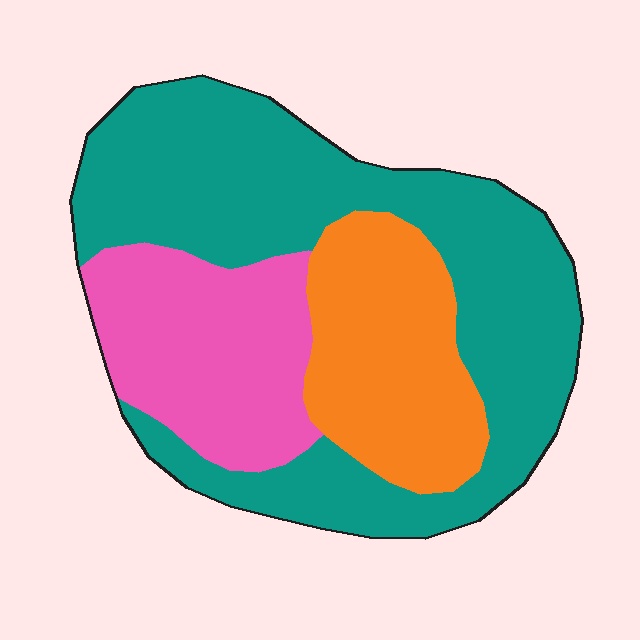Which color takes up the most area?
Teal, at roughly 55%.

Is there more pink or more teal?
Teal.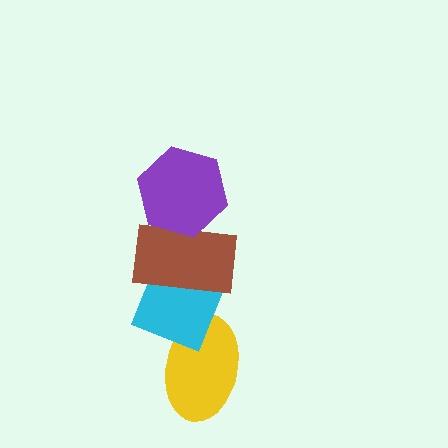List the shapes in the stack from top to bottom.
From top to bottom: the purple hexagon, the brown rectangle, the cyan diamond, the yellow ellipse.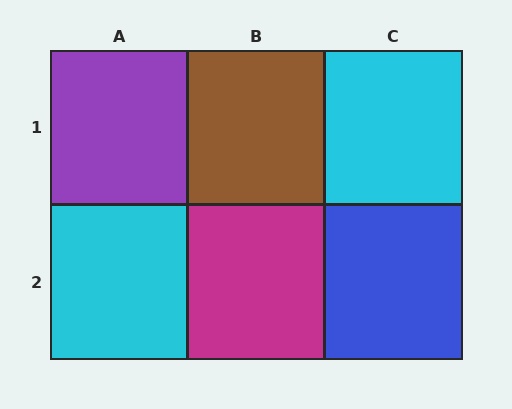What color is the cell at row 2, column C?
Blue.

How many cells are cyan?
2 cells are cyan.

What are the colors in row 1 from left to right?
Purple, brown, cyan.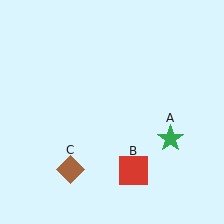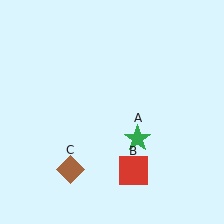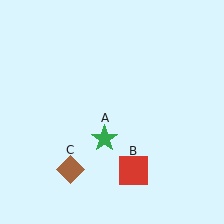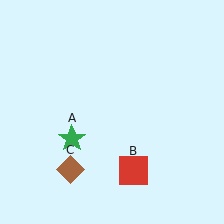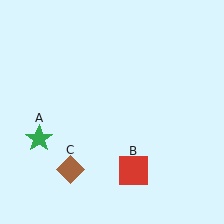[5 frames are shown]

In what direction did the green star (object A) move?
The green star (object A) moved left.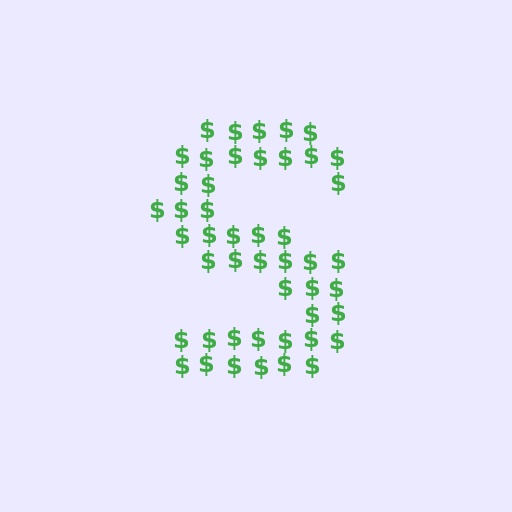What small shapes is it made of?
It is made of small dollar signs.